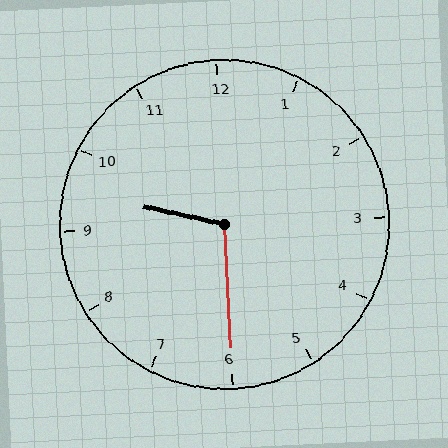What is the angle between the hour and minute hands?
Approximately 105 degrees.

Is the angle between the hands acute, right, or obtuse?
It is obtuse.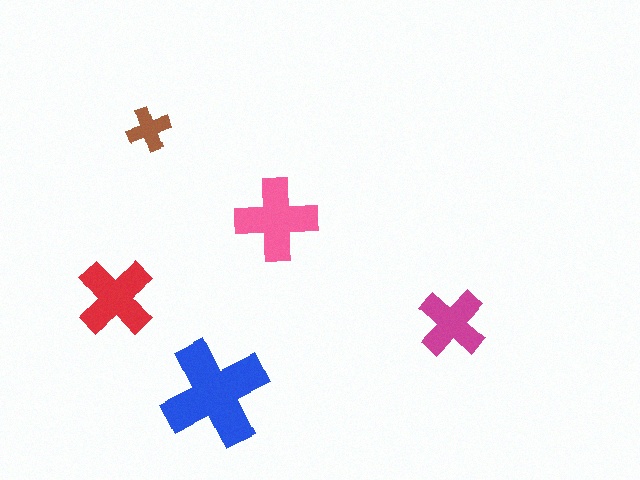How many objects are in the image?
There are 5 objects in the image.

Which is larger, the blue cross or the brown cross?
The blue one.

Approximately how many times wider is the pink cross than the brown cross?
About 2 times wider.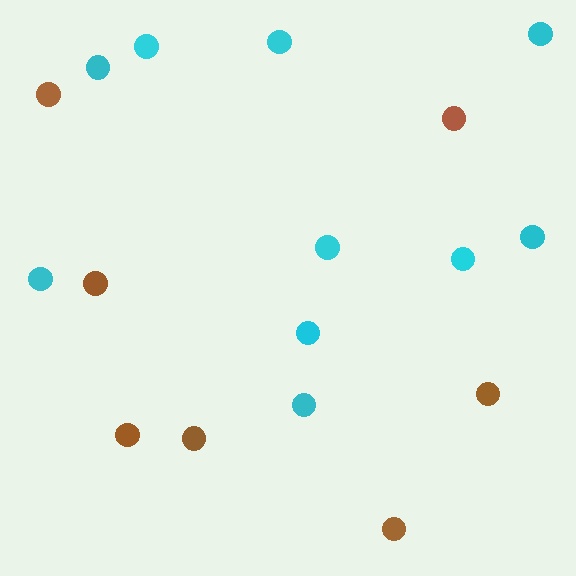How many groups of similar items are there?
There are 2 groups: one group of brown circles (7) and one group of cyan circles (10).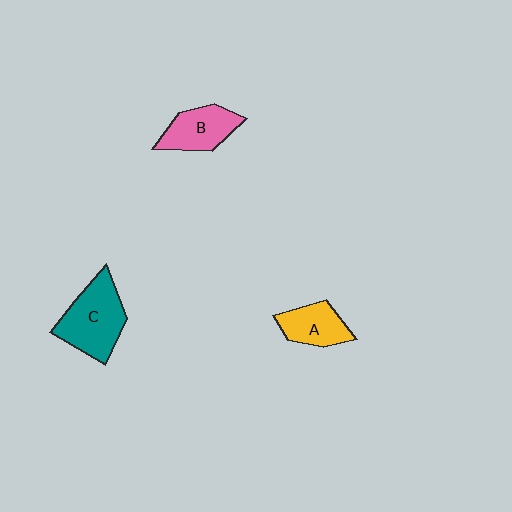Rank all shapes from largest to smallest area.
From largest to smallest: C (teal), B (pink), A (yellow).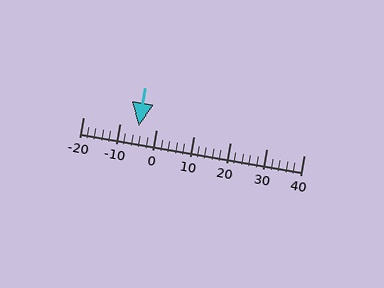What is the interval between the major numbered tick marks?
The major tick marks are spaced 10 units apart.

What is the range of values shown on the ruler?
The ruler shows values from -20 to 40.